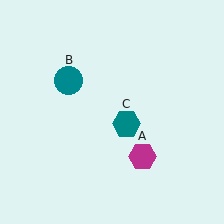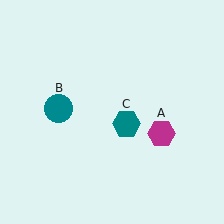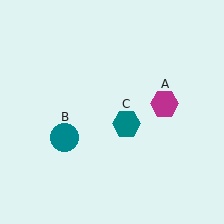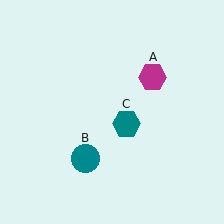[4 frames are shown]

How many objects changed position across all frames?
2 objects changed position: magenta hexagon (object A), teal circle (object B).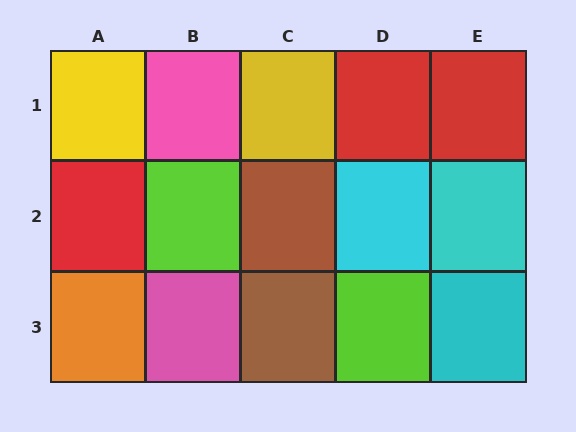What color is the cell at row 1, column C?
Yellow.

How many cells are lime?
2 cells are lime.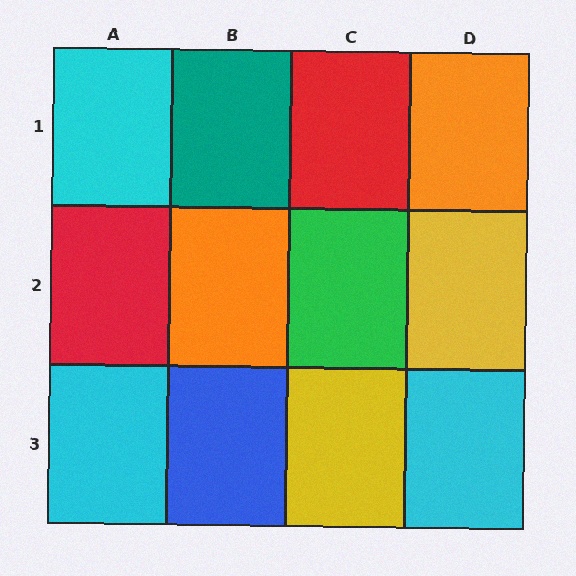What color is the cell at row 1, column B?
Teal.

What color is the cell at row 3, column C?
Yellow.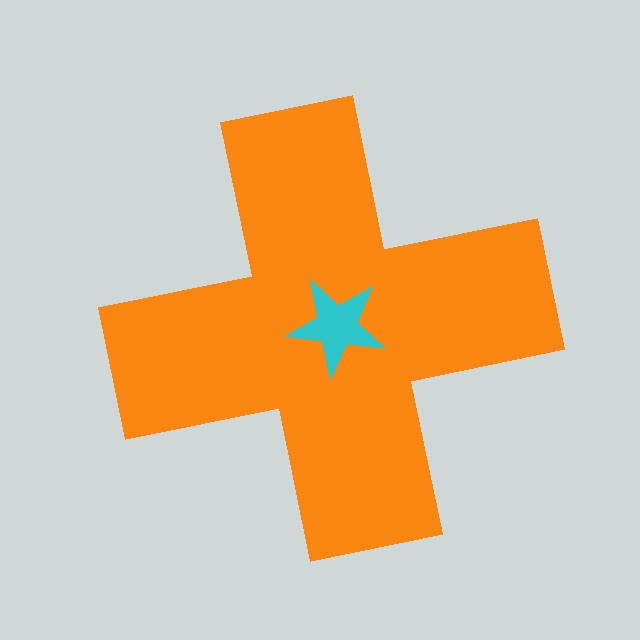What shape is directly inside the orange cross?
The cyan star.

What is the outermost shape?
The orange cross.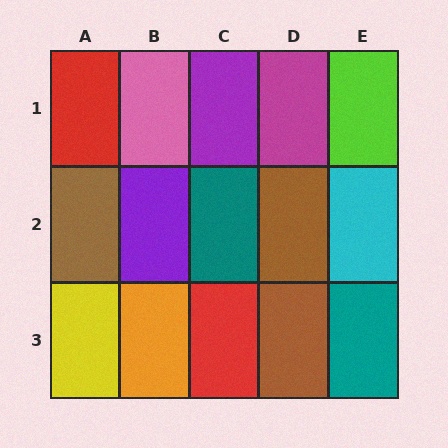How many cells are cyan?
1 cell is cyan.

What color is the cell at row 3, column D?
Brown.